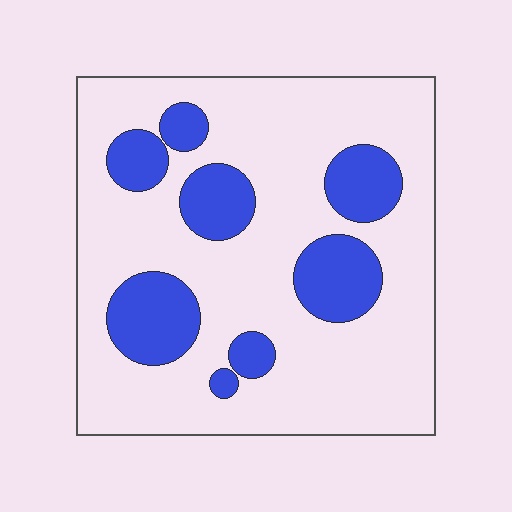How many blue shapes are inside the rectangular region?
8.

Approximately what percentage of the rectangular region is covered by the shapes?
Approximately 25%.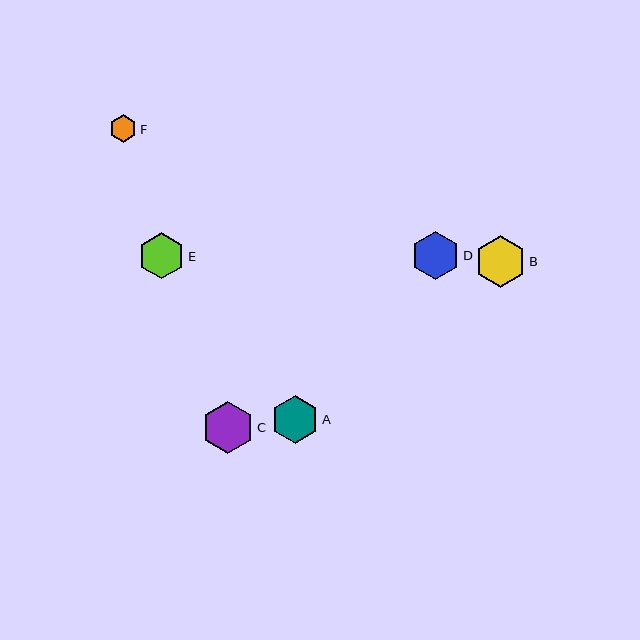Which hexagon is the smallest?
Hexagon F is the smallest with a size of approximately 27 pixels.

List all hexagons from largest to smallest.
From largest to smallest: C, B, D, A, E, F.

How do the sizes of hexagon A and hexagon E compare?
Hexagon A and hexagon E are approximately the same size.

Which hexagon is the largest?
Hexagon C is the largest with a size of approximately 52 pixels.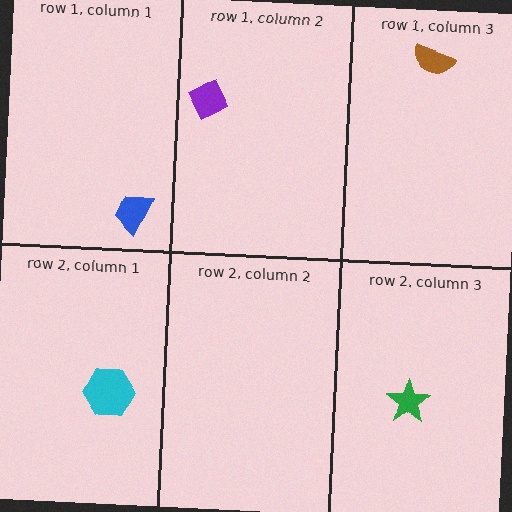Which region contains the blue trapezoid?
The row 1, column 1 region.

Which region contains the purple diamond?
The row 1, column 2 region.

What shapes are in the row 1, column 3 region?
The brown semicircle.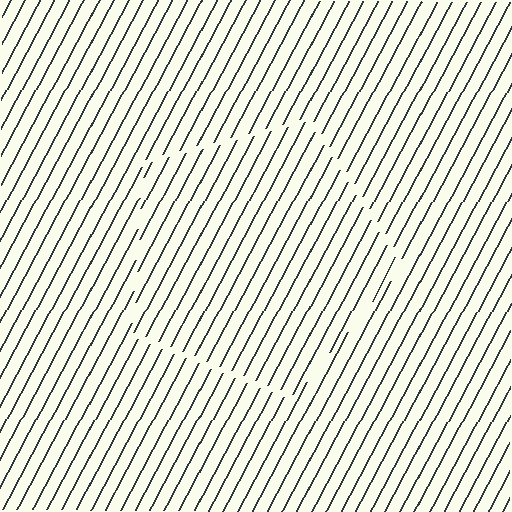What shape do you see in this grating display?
An illusory pentagon. The interior of the shape contains the same grating, shifted by half a period — the contour is defined by the phase discontinuity where line-ends from the inner and outer gratings abut.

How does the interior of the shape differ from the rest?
The interior of the shape contains the same grating, shifted by half a period — the contour is defined by the phase discontinuity where line-ends from the inner and outer gratings abut.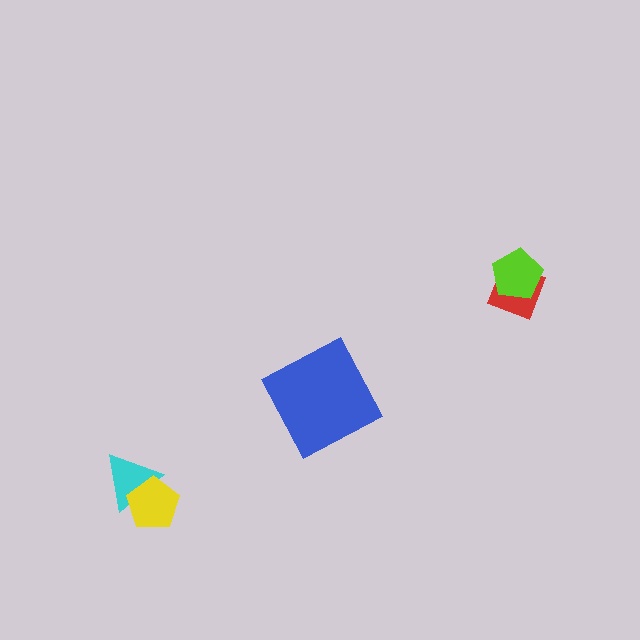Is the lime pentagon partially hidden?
No, no other shape covers it.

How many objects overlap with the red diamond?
1 object overlaps with the red diamond.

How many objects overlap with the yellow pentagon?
1 object overlaps with the yellow pentagon.